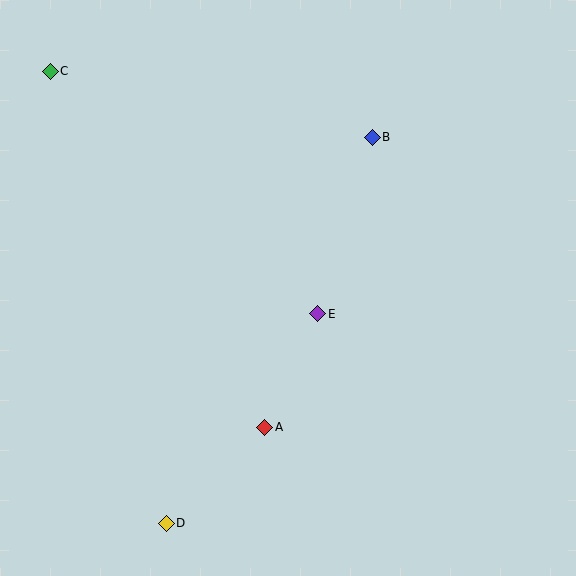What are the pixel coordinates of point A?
Point A is at (265, 427).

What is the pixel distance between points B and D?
The distance between B and D is 438 pixels.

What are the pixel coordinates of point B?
Point B is at (372, 137).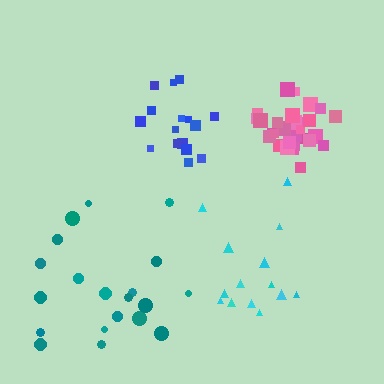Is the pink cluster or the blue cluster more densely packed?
Pink.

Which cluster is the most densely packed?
Pink.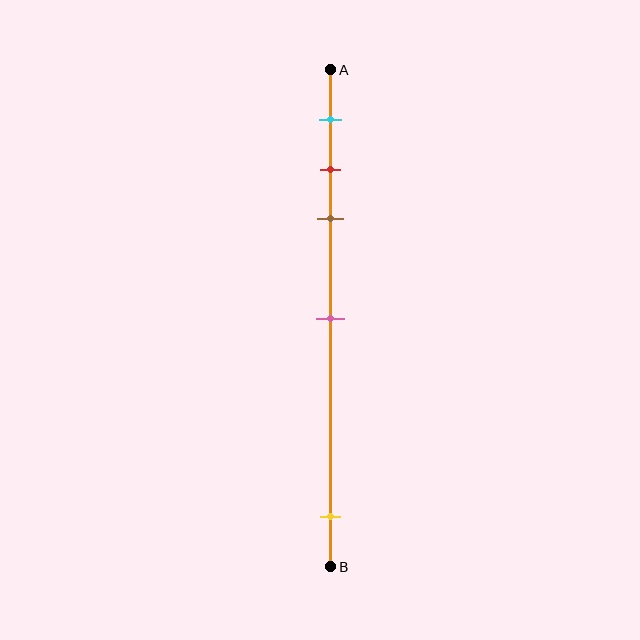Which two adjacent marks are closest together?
The red and brown marks are the closest adjacent pair.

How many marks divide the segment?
There are 5 marks dividing the segment.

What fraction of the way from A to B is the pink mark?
The pink mark is approximately 50% (0.5) of the way from A to B.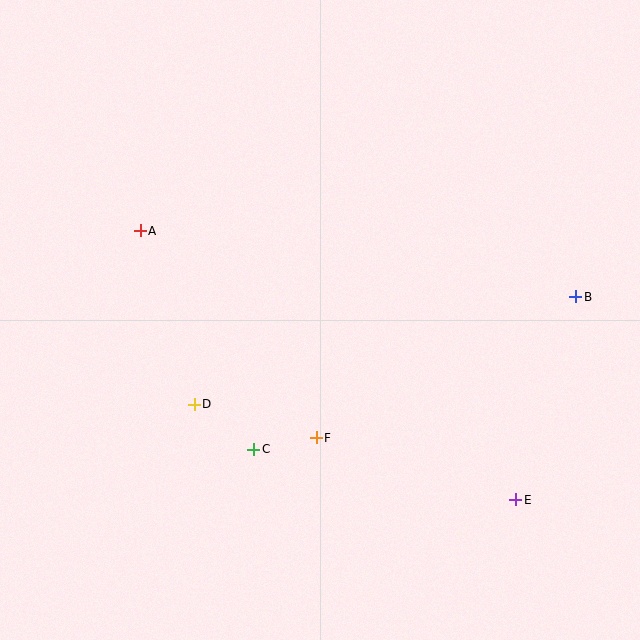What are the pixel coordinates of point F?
Point F is at (316, 438).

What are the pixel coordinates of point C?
Point C is at (254, 449).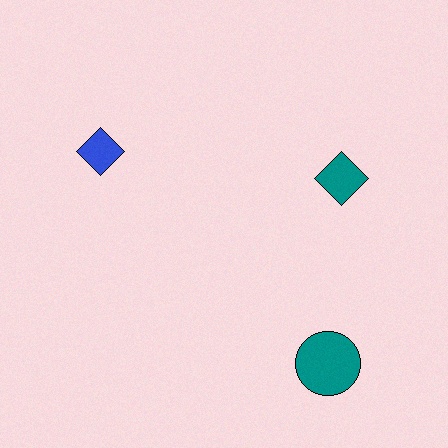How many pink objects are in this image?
There are no pink objects.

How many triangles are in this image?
There are no triangles.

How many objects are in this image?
There are 3 objects.